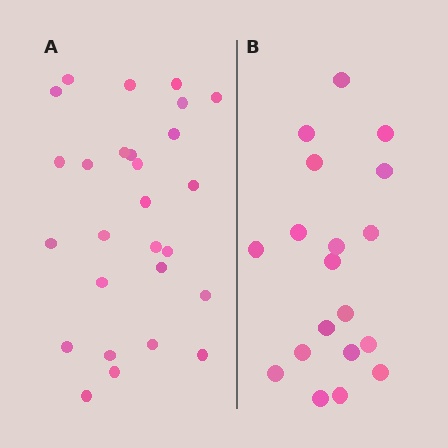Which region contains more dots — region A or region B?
Region A (the left region) has more dots.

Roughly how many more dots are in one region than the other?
Region A has roughly 8 or so more dots than region B.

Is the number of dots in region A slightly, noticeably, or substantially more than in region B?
Region A has noticeably more, but not dramatically so. The ratio is roughly 1.4 to 1.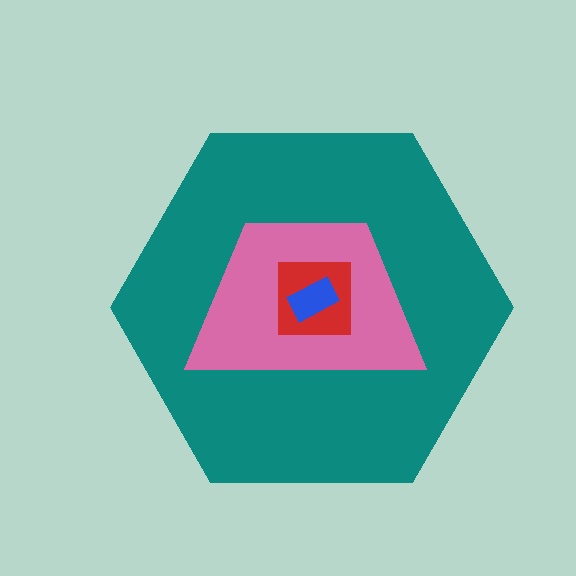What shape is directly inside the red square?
The blue rectangle.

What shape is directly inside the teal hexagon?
The pink trapezoid.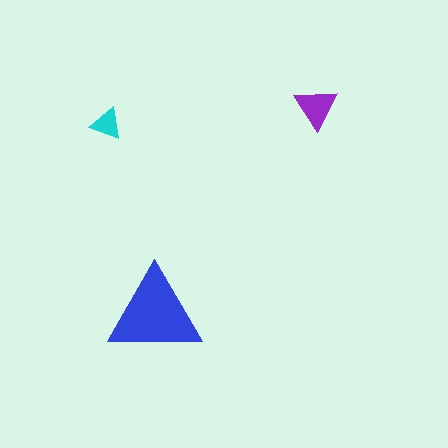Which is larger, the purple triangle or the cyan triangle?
The purple one.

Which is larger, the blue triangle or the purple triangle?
The blue one.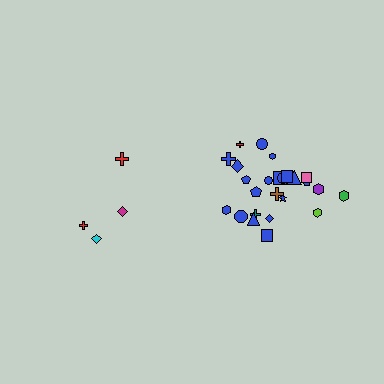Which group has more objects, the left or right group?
The right group.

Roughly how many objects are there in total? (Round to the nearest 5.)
Roughly 30 objects in total.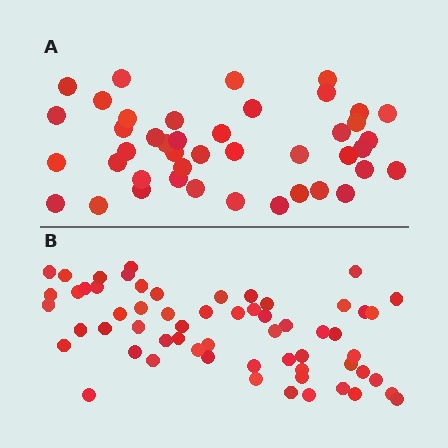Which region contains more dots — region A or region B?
Region B (the bottom region) has more dots.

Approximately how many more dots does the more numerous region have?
Region B has approximately 15 more dots than region A.